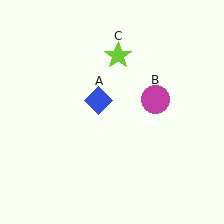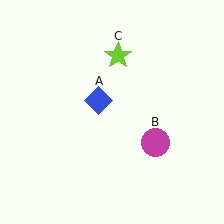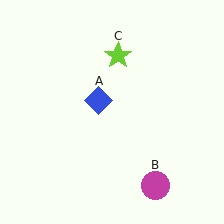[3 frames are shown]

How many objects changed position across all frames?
1 object changed position: magenta circle (object B).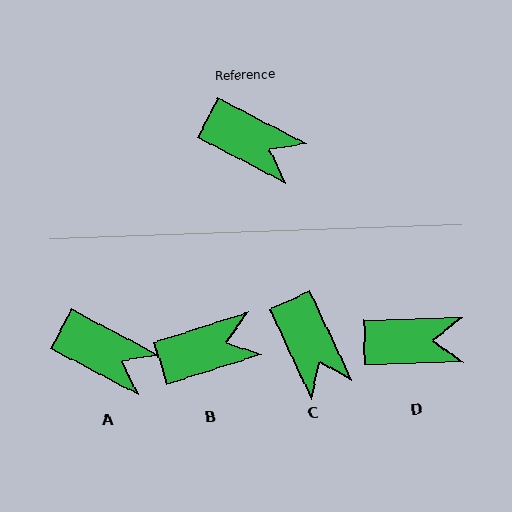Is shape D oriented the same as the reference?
No, it is off by about 28 degrees.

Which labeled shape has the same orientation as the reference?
A.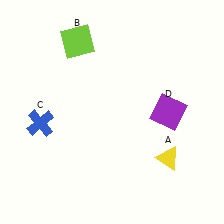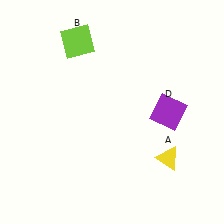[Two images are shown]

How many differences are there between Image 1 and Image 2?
There is 1 difference between the two images.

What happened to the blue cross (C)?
The blue cross (C) was removed in Image 2. It was in the bottom-left area of Image 1.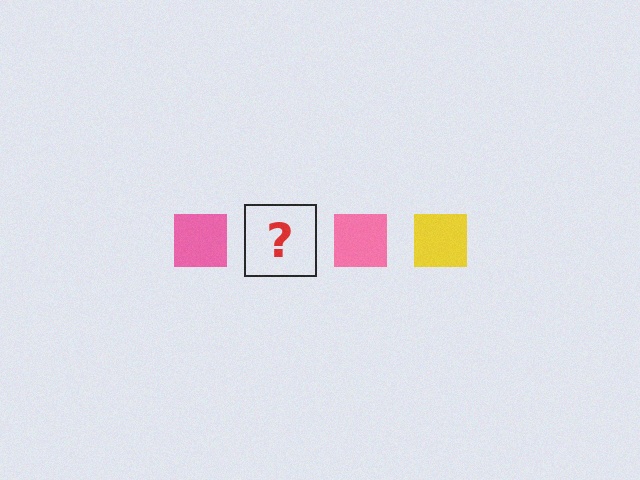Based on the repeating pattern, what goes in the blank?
The blank should be a yellow square.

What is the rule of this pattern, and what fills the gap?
The rule is that the pattern cycles through pink, yellow squares. The gap should be filled with a yellow square.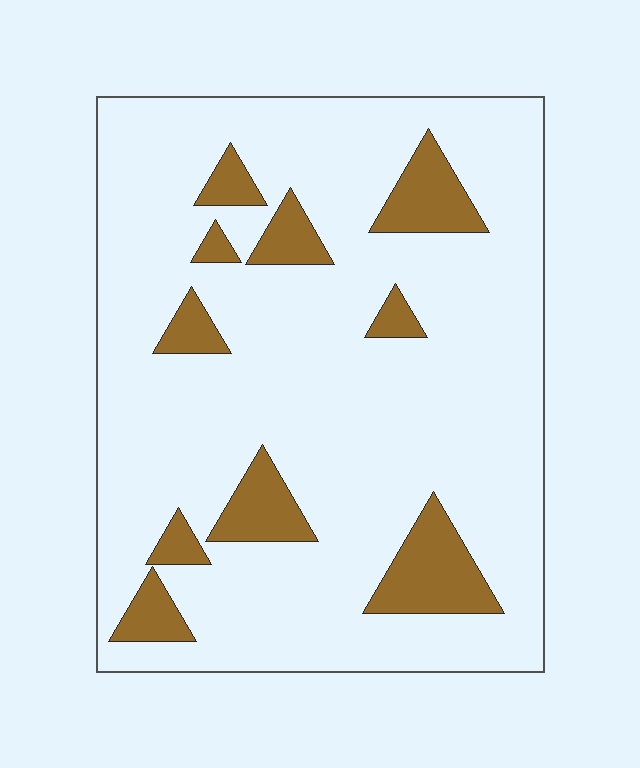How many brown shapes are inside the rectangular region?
10.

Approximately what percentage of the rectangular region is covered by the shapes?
Approximately 15%.